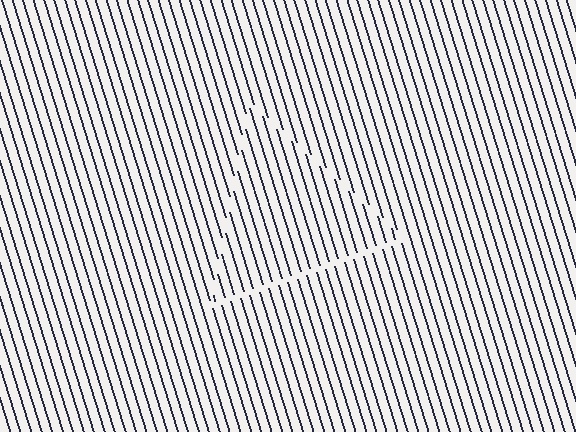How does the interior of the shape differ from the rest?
The interior of the shape contains the same grating, shifted by half a period — the contour is defined by the phase discontinuity where line-ends from the inner and outer gratings abut.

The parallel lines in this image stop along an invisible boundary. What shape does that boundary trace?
An illusory triangle. The interior of the shape contains the same grating, shifted by half a period — the contour is defined by the phase discontinuity where line-ends from the inner and outer gratings abut.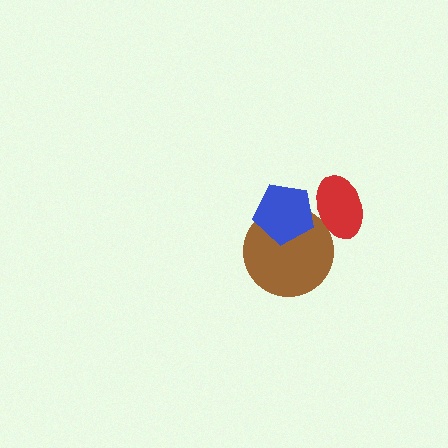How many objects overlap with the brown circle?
2 objects overlap with the brown circle.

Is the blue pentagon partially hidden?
Yes, it is partially covered by another shape.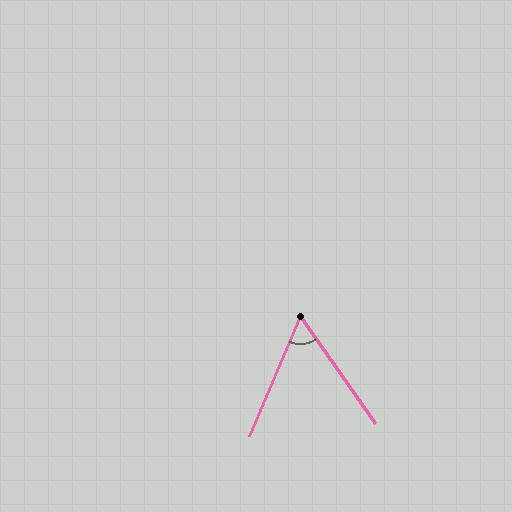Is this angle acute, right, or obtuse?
It is acute.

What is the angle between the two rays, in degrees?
Approximately 58 degrees.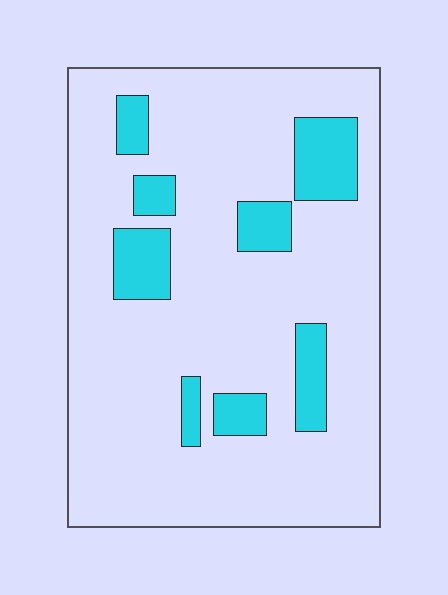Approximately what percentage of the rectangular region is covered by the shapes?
Approximately 15%.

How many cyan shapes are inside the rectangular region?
8.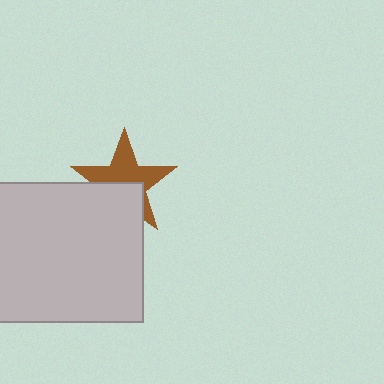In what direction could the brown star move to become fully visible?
The brown star could move up. That would shift it out from behind the light gray rectangle entirely.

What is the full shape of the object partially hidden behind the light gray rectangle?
The partially hidden object is a brown star.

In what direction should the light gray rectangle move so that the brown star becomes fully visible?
The light gray rectangle should move down. That is the shortest direction to clear the overlap and leave the brown star fully visible.